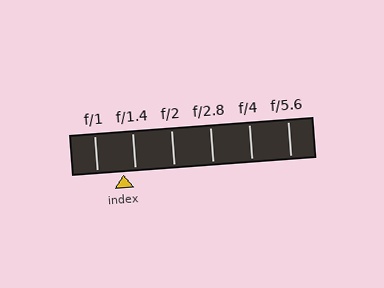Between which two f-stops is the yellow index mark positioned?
The index mark is between f/1 and f/1.4.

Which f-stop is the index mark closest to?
The index mark is closest to f/1.4.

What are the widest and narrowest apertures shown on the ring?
The widest aperture shown is f/1 and the narrowest is f/5.6.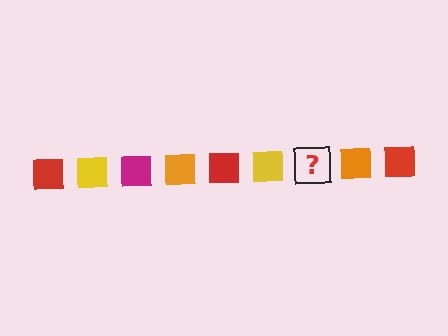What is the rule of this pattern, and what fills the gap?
The rule is that the pattern cycles through red, yellow, magenta, orange squares. The gap should be filled with a magenta square.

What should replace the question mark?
The question mark should be replaced with a magenta square.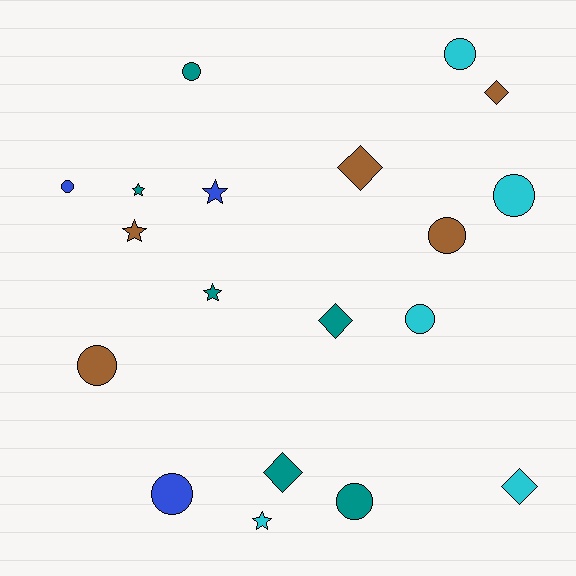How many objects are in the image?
There are 19 objects.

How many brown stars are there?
There is 1 brown star.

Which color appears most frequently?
Teal, with 6 objects.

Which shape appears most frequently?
Circle, with 9 objects.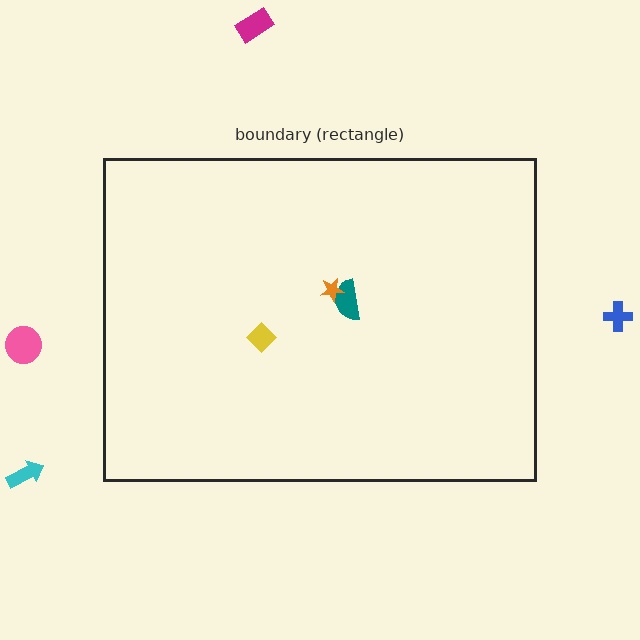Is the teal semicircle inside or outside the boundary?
Inside.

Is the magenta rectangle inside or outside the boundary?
Outside.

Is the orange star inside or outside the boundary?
Inside.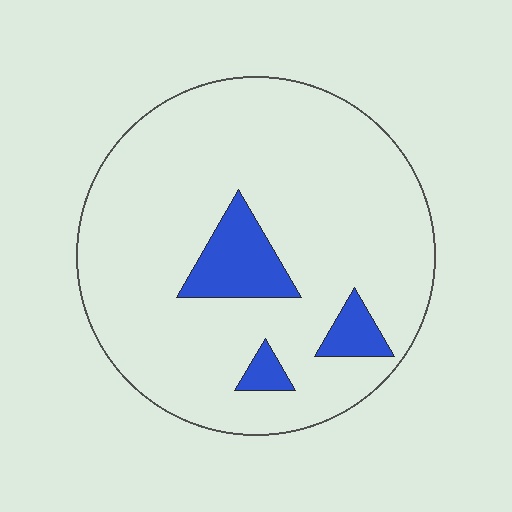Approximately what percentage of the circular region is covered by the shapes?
Approximately 10%.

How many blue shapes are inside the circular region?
3.